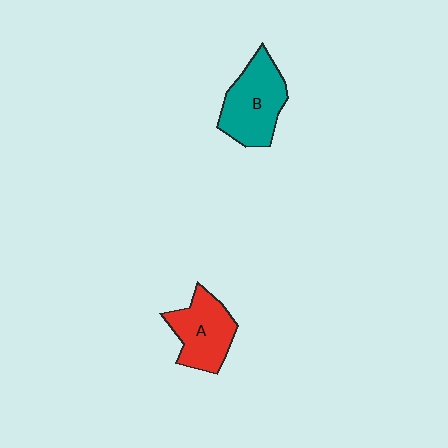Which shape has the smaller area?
Shape A (red).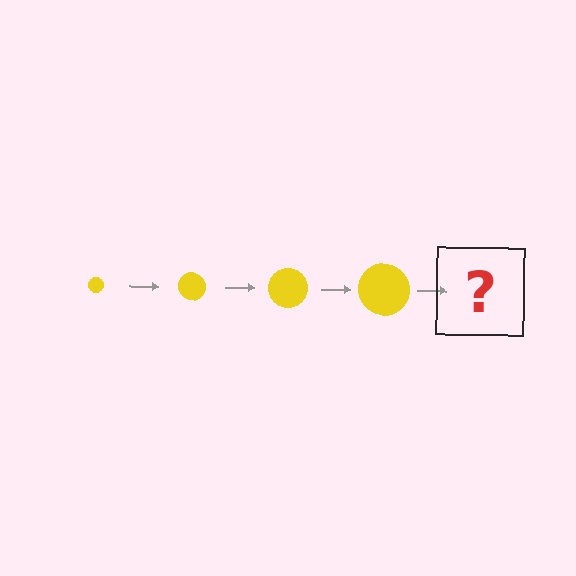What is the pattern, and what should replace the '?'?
The pattern is that the circle gets progressively larger each step. The '?' should be a yellow circle, larger than the previous one.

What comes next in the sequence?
The next element should be a yellow circle, larger than the previous one.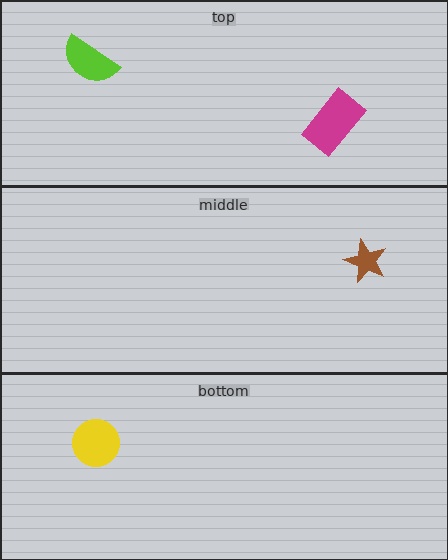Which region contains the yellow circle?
The bottom region.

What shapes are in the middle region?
The brown star.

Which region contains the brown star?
The middle region.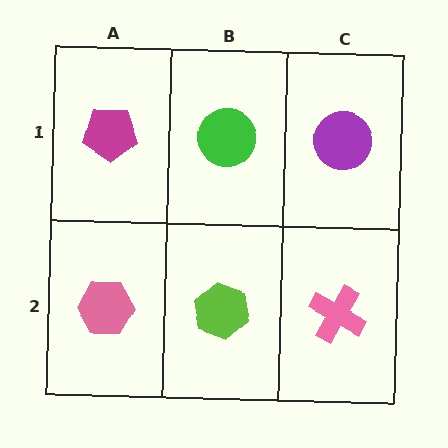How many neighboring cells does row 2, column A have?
2.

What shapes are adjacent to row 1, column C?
A pink cross (row 2, column C), a green circle (row 1, column B).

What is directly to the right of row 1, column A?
A green circle.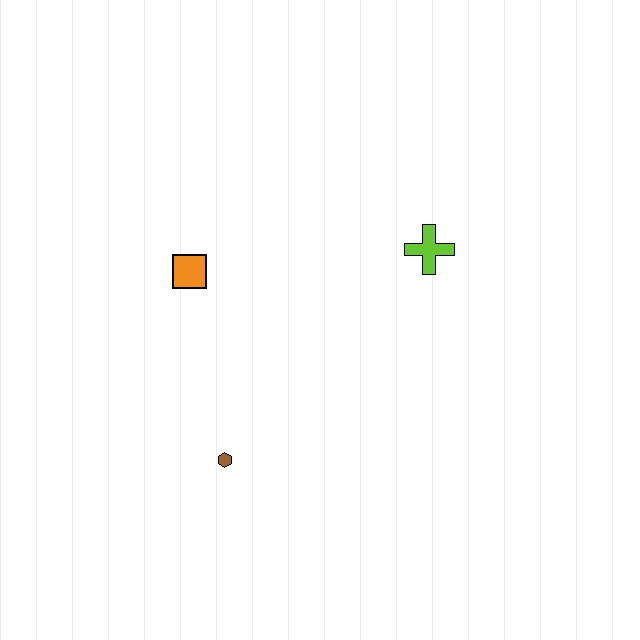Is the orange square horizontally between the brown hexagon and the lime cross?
No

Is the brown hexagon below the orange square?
Yes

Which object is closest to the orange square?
The brown hexagon is closest to the orange square.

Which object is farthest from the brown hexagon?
The lime cross is farthest from the brown hexagon.